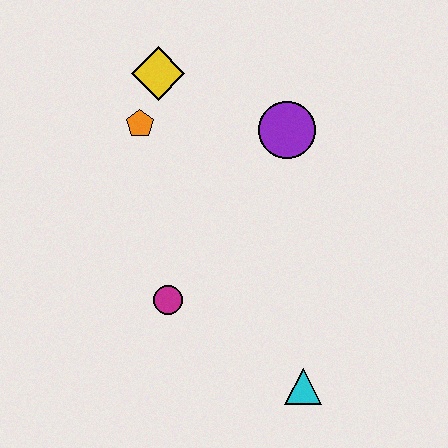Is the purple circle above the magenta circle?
Yes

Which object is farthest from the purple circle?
The cyan triangle is farthest from the purple circle.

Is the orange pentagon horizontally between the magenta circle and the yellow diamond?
No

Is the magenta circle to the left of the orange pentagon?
No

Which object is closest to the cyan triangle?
The magenta circle is closest to the cyan triangle.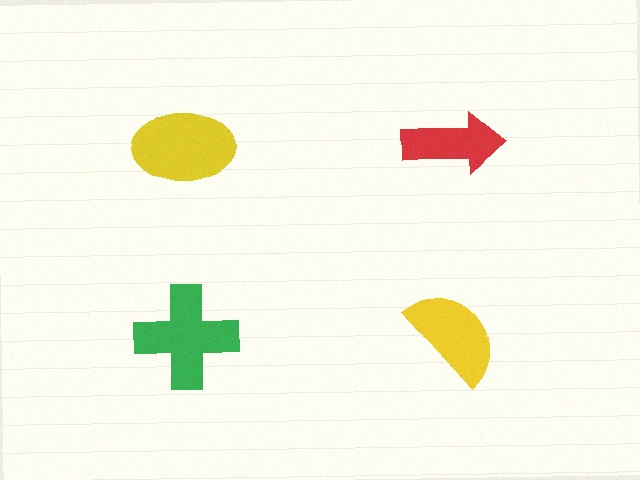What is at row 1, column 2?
A red arrow.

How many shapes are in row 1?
2 shapes.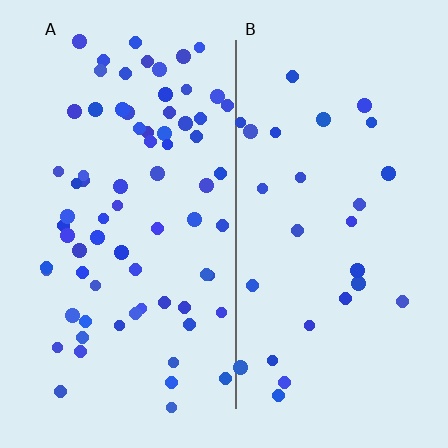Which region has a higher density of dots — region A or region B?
A (the left).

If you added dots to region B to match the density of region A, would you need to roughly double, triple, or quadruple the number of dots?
Approximately triple.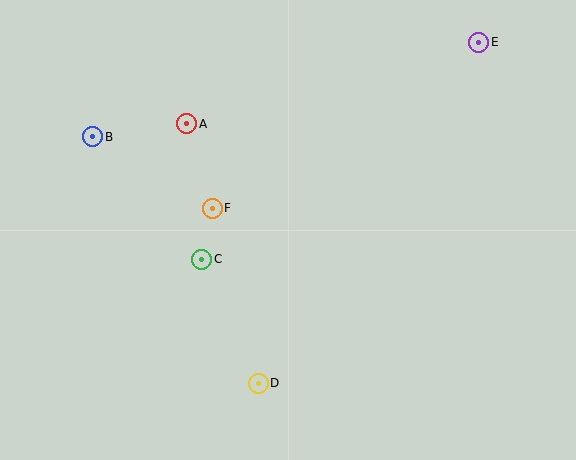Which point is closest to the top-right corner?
Point E is closest to the top-right corner.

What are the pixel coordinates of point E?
Point E is at (479, 42).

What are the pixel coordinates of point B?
Point B is at (93, 137).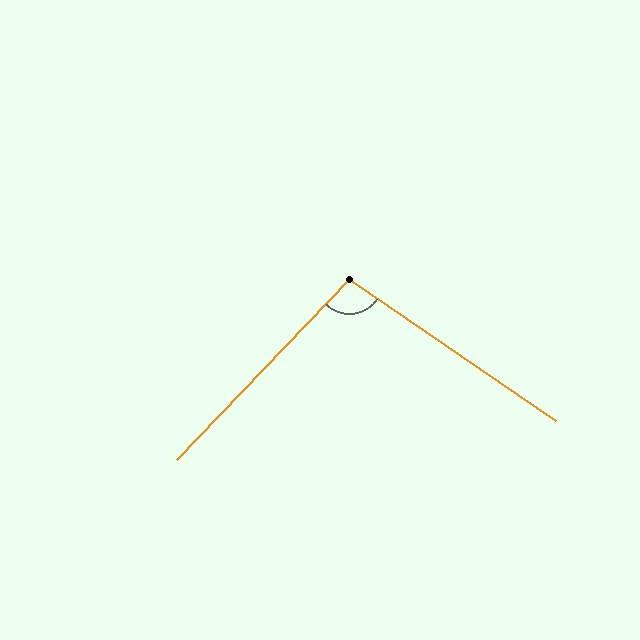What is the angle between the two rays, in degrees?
Approximately 99 degrees.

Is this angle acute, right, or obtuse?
It is obtuse.